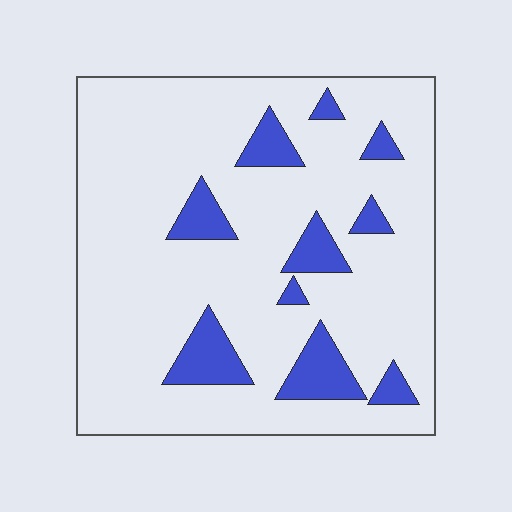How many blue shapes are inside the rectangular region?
10.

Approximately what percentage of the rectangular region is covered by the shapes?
Approximately 15%.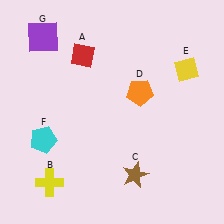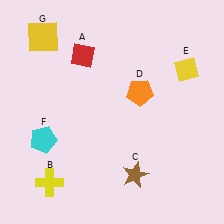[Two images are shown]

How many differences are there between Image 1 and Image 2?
There is 1 difference between the two images.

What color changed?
The square (G) changed from purple in Image 1 to yellow in Image 2.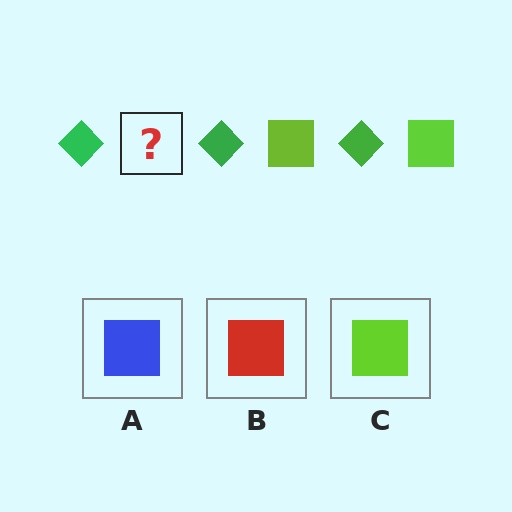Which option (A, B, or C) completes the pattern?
C.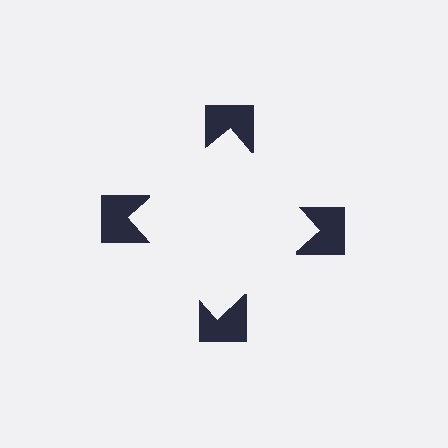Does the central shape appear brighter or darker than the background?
It typically appears slightly brighter than the background, even though no actual brightness change is drawn.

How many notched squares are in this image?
There are 4 — one at each vertex of the illusory square.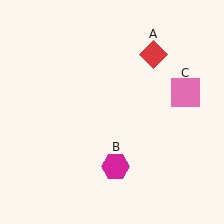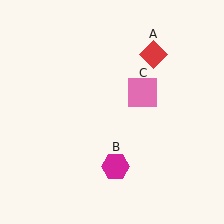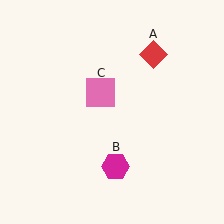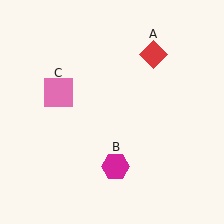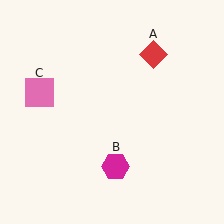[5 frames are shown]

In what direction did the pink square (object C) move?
The pink square (object C) moved left.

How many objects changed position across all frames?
1 object changed position: pink square (object C).